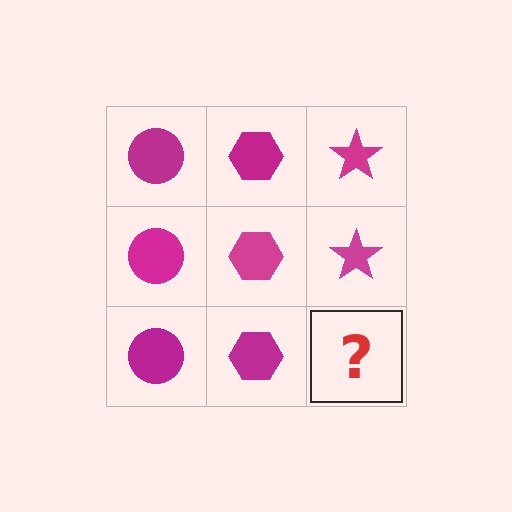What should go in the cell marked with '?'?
The missing cell should contain a magenta star.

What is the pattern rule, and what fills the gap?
The rule is that each column has a consistent shape. The gap should be filled with a magenta star.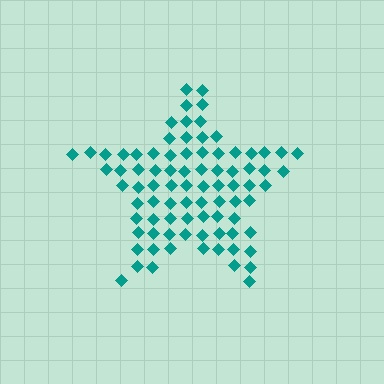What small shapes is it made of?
It is made of small diamonds.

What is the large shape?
The large shape is a star.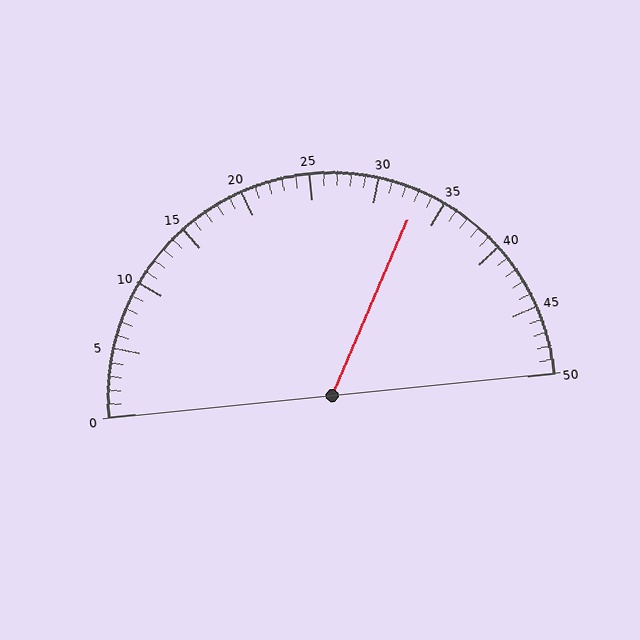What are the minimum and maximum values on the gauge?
The gauge ranges from 0 to 50.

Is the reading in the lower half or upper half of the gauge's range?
The reading is in the upper half of the range (0 to 50).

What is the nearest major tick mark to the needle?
The nearest major tick mark is 35.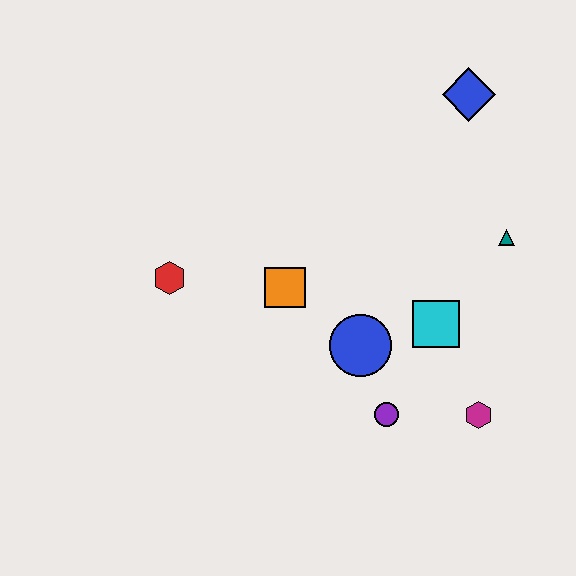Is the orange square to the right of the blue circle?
No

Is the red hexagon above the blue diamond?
No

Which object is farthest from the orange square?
The blue diamond is farthest from the orange square.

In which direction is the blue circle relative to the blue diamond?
The blue circle is below the blue diamond.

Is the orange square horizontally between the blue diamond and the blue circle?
No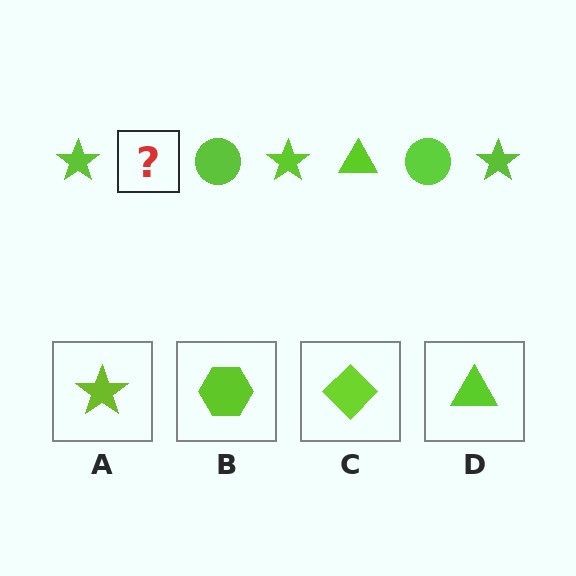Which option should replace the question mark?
Option D.